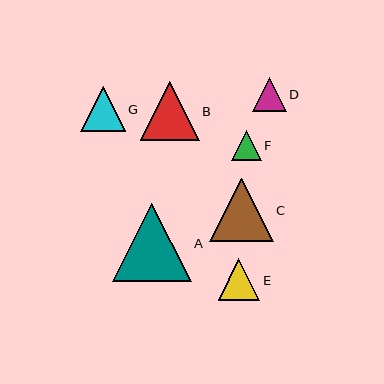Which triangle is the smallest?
Triangle F is the smallest with a size of approximately 30 pixels.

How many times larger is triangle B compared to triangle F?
Triangle B is approximately 2.0 times the size of triangle F.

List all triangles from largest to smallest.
From largest to smallest: A, C, B, G, E, D, F.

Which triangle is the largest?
Triangle A is the largest with a size of approximately 78 pixels.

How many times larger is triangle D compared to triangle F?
Triangle D is approximately 1.1 times the size of triangle F.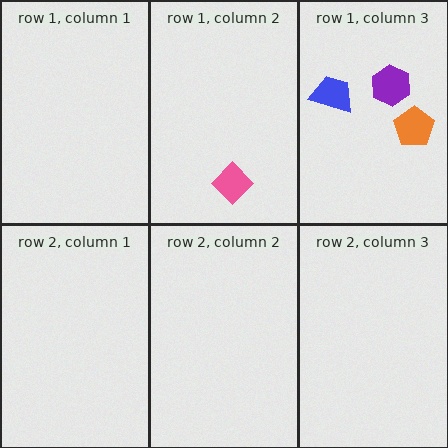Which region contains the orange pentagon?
The row 1, column 3 region.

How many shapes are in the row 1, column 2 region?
1.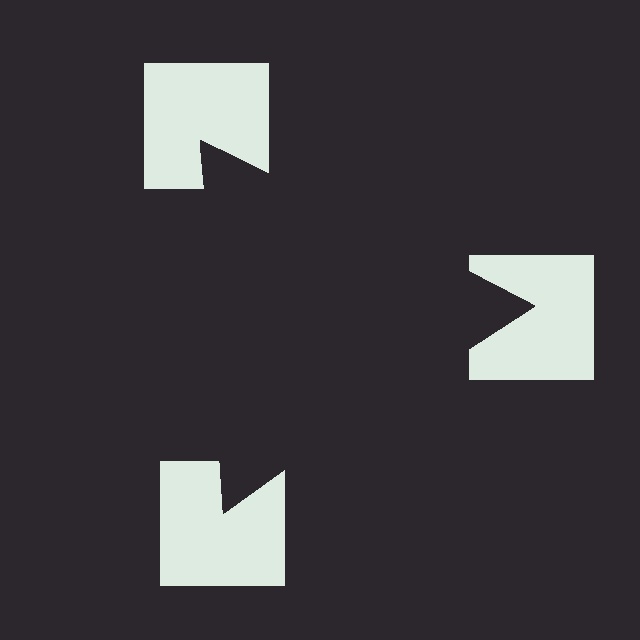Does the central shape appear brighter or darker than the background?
It typically appears slightly darker than the background, even though no actual brightness change is drawn.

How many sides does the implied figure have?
3 sides.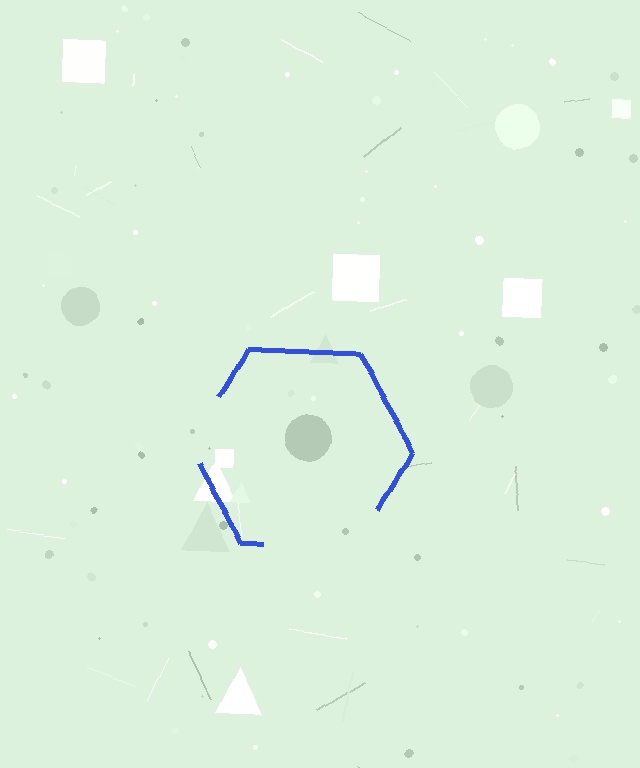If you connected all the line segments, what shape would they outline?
They would outline a hexagon.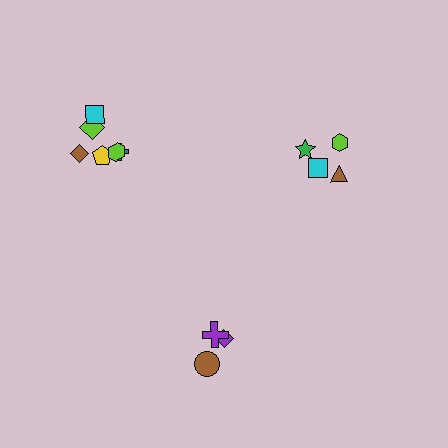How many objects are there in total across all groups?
There are 13 objects.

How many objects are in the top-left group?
There are 6 objects.